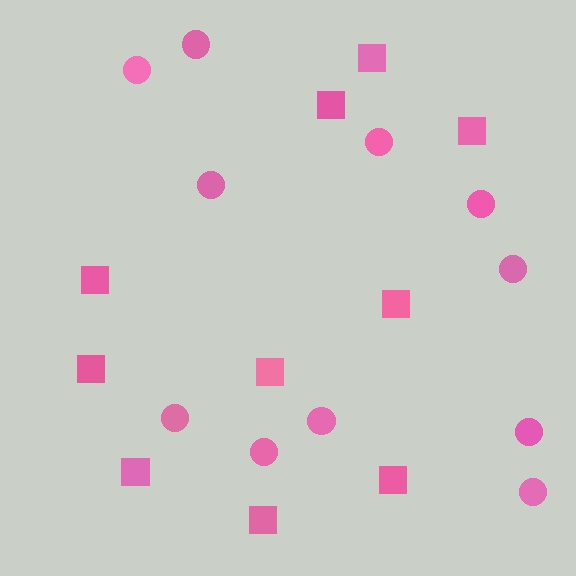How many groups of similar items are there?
There are 2 groups: one group of circles (11) and one group of squares (10).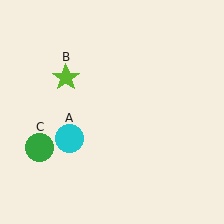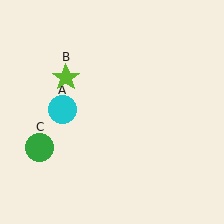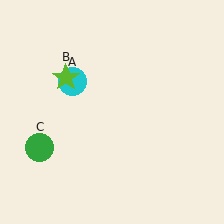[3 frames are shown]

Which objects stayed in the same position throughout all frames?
Lime star (object B) and green circle (object C) remained stationary.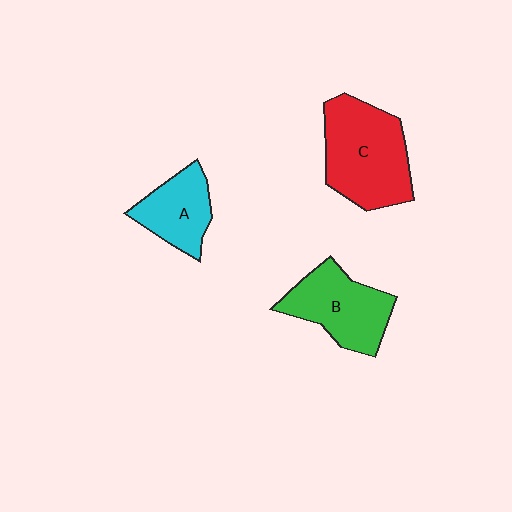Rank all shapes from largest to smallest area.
From largest to smallest: C (red), B (green), A (cyan).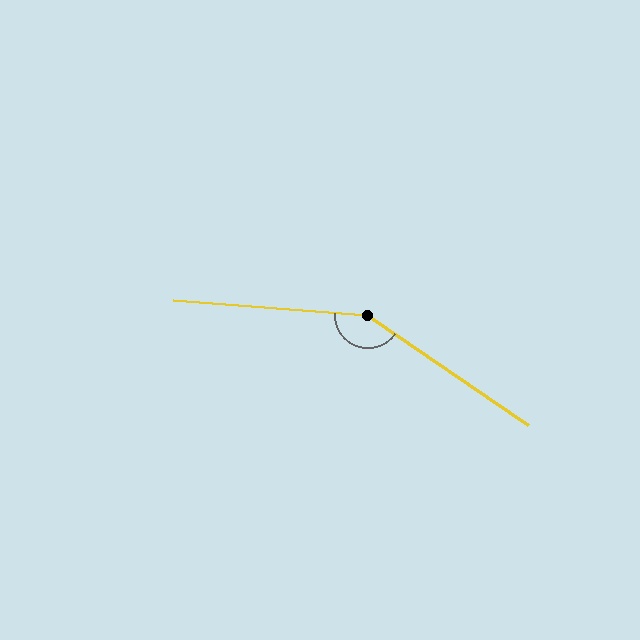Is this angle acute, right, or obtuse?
It is obtuse.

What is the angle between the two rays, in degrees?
Approximately 150 degrees.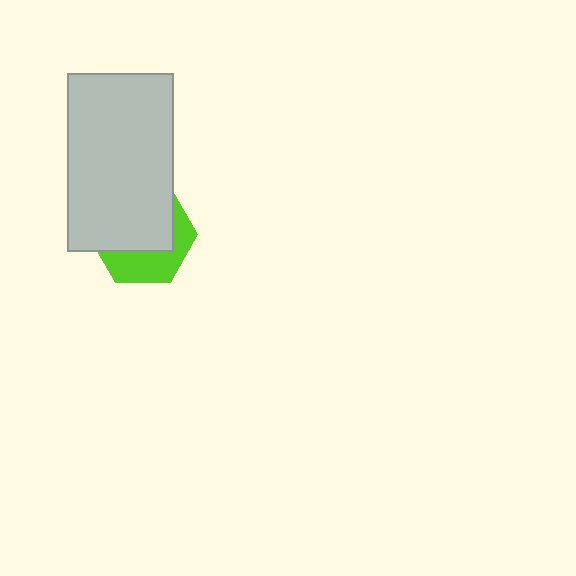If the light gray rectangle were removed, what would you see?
You would see the complete lime hexagon.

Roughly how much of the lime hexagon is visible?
A small part of it is visible (roughly 40%).